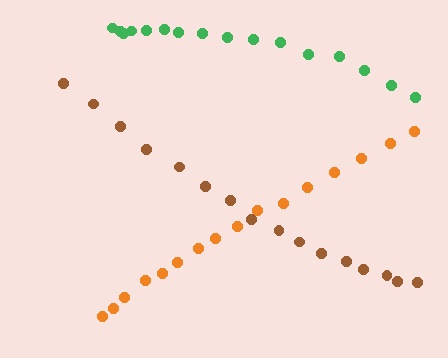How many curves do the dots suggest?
There are 3 distinct paths.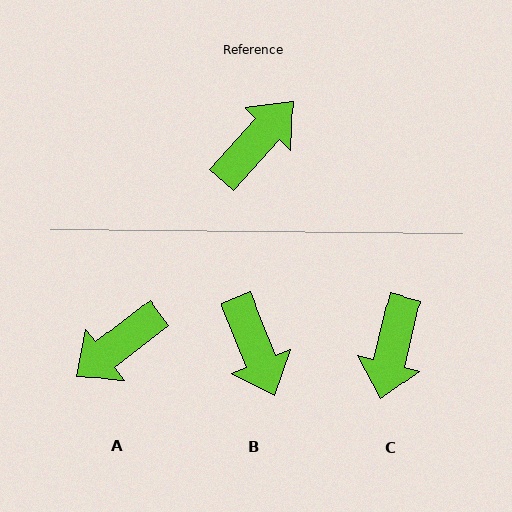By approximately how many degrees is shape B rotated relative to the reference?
Approximately 116 degrees clockwise.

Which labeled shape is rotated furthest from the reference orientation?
A, about 170 degrees away.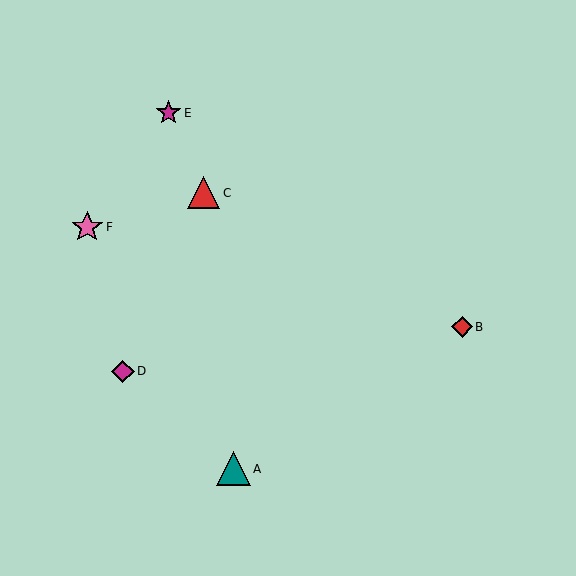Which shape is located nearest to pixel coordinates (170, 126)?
The magenta star (labeled E) at (168, 113) is nearest to that location.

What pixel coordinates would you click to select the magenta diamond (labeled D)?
Click at (123, 371) to select the magenta diamond D.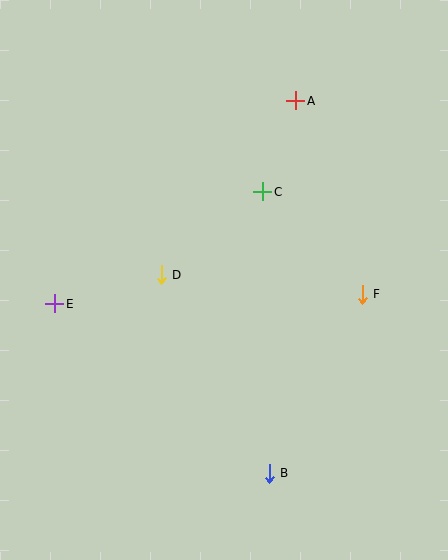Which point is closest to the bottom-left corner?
Point E is closest to the bottom-left corner.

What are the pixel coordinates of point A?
Point A is at (296, 101).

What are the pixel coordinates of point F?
Point F is at (362, 294).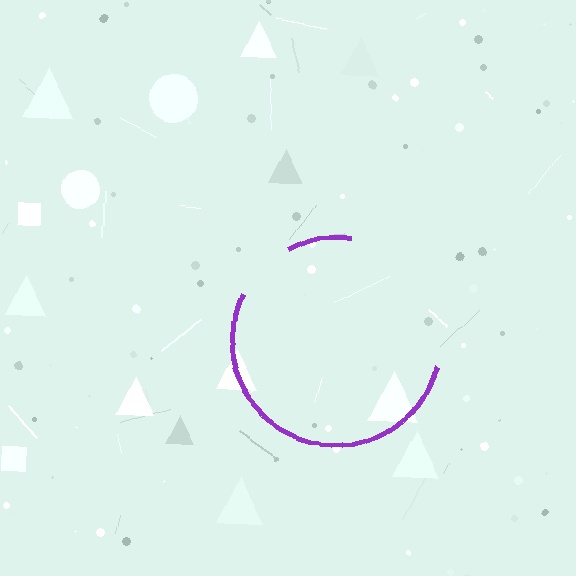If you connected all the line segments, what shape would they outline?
They would outline a circle.